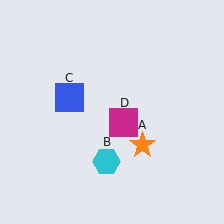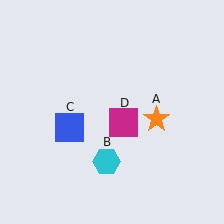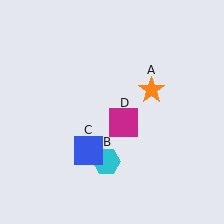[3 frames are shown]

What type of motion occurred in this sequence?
The orange star (object A), blue square (object C) rotated counterclockwise around the center of the scene.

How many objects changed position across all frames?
2 objects changed position: orange star (object A), blue square (object C).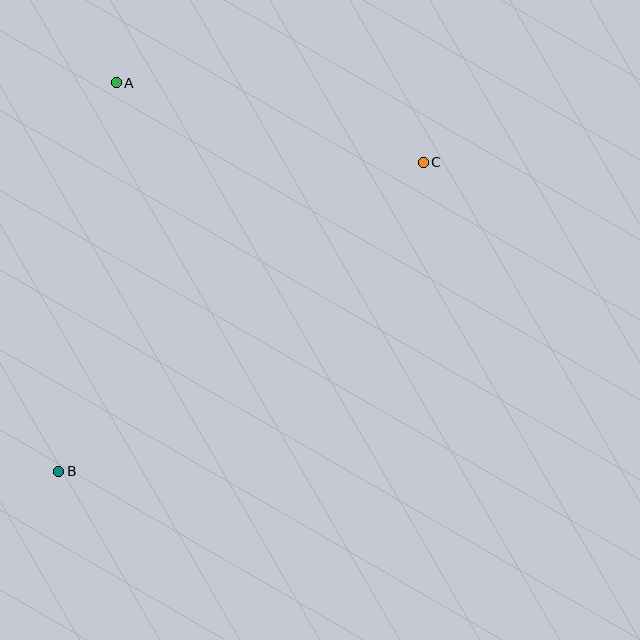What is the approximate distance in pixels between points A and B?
The distance between A and B is approximately 393 pixels.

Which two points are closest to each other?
Points A and C are closest to each other.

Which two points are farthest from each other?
Points B and C are farthest from each other.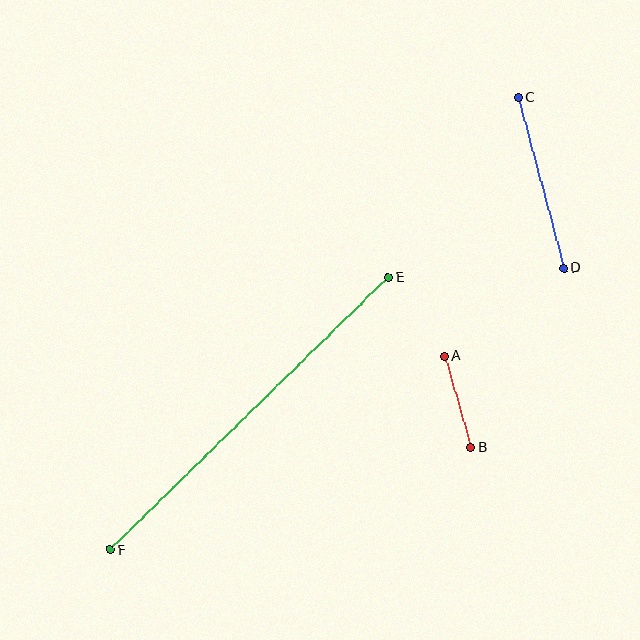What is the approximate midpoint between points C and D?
The midpoint is at approximately (541, 183) pixels.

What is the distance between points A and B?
The distance is approximately 95 pixels.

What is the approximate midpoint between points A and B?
The midpoint is at approximately (458, 402) pixels.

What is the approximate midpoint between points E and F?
The midpoint is at approximately (249, 414) pixels.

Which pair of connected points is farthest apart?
Points E and F are farthest apart.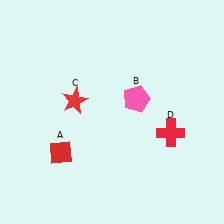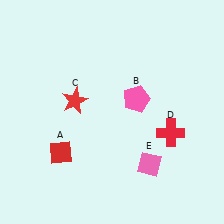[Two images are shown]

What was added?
A pink diamond (E) was added in Image 2.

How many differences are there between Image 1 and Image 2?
There is 1 difference between the two images.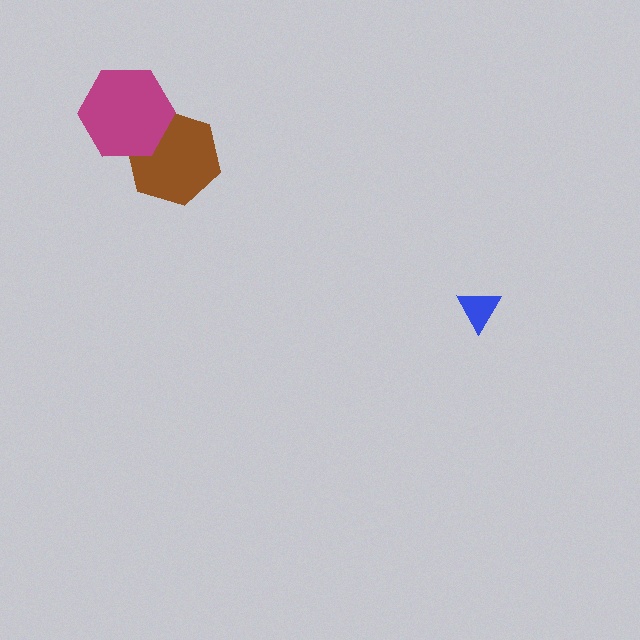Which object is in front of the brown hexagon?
The magenta hexagon is in front of the brown hexagon.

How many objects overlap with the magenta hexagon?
1 object overlaps with the magenta hexagon.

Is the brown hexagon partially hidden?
Yes, it is partially covered by another shape.